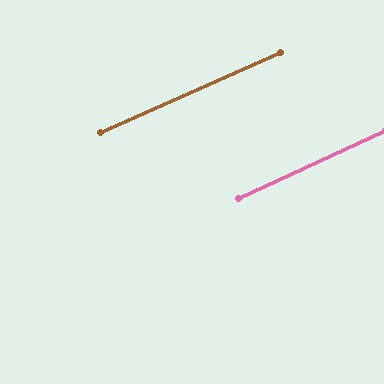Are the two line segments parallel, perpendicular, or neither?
Parallel — their directions differ by only 1.0°.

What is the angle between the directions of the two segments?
Approximately 1 degree.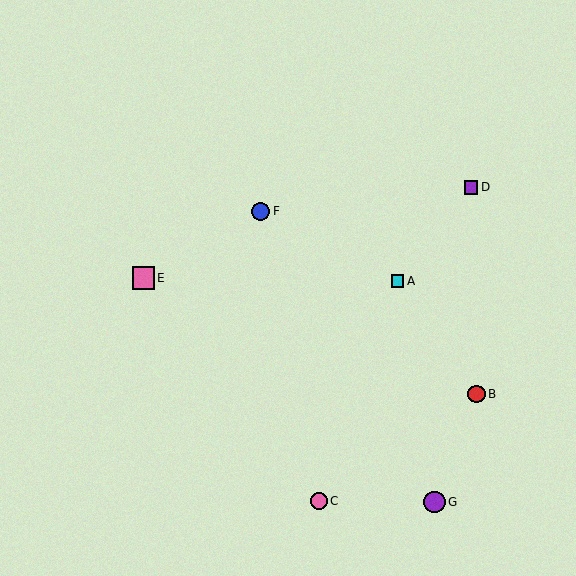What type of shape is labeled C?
Shape C is a pink circle.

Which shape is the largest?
The pink square (labeled E) is the largest.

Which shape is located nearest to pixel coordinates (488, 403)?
The red circle (labeled B) at (477, 394) is nearest to that location.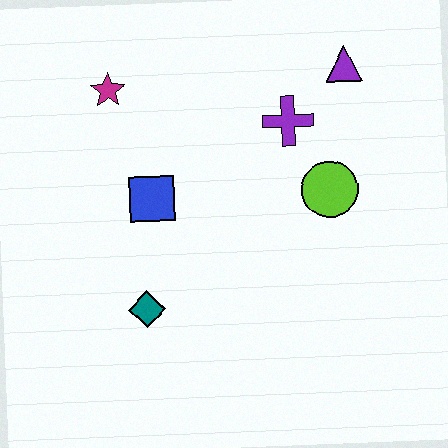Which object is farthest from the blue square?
The purple triangle is farthest from the blue square.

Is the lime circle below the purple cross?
Yes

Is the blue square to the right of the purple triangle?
No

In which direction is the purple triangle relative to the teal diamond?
The purple triangle is above the teal diamond.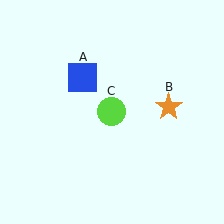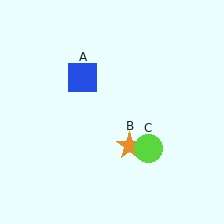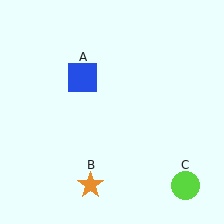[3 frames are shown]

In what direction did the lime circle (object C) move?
The lime circle (object C) moved down and to the right.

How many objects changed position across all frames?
2 objects changed position: orange star (object B), lime circle (object C).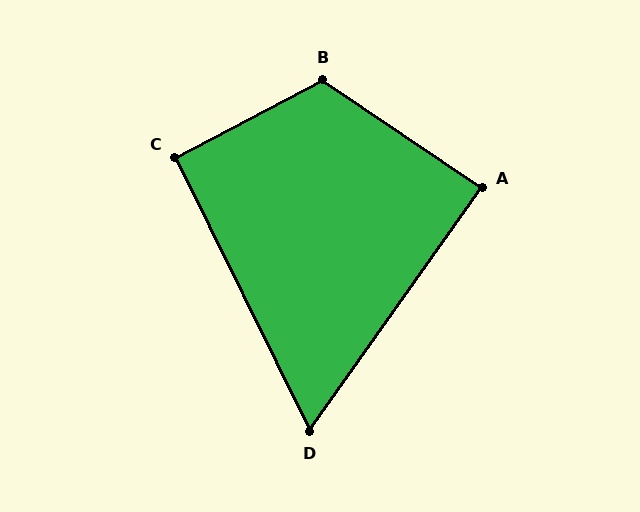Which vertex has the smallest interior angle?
D, at approximately 61 degrees.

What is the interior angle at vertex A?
Approximately 89 degrees (approximately right).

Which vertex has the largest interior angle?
B, at approximately 119 degrees.